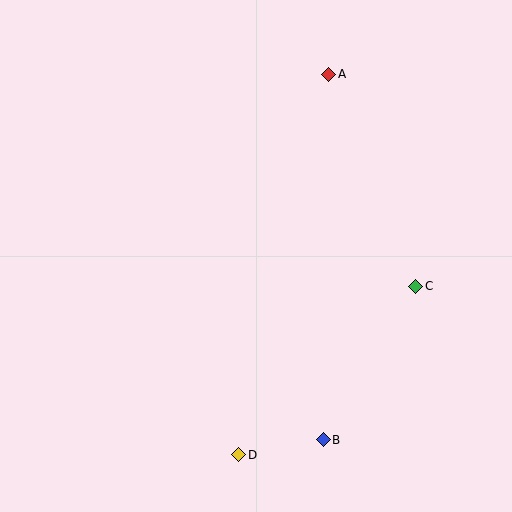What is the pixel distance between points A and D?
The distance between A and D is 391 pixels.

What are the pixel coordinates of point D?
Point D is at (239, 455).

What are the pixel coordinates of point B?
Point B is at (323, 440).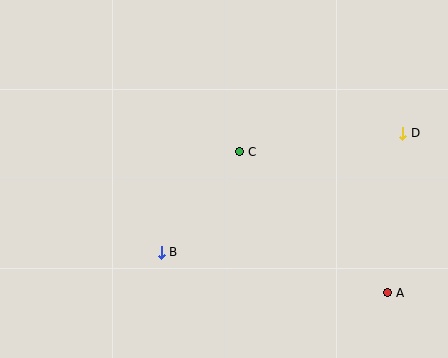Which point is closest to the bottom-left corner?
Point B is closest to the bottom-left corner.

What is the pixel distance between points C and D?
The distance between C and D is 164 pixels.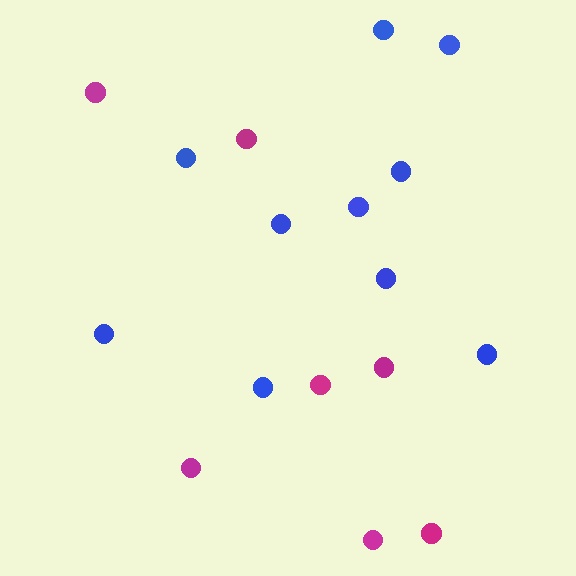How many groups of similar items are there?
There are 2 groups: one group of magenta circles (7) and one group of blue circles (10).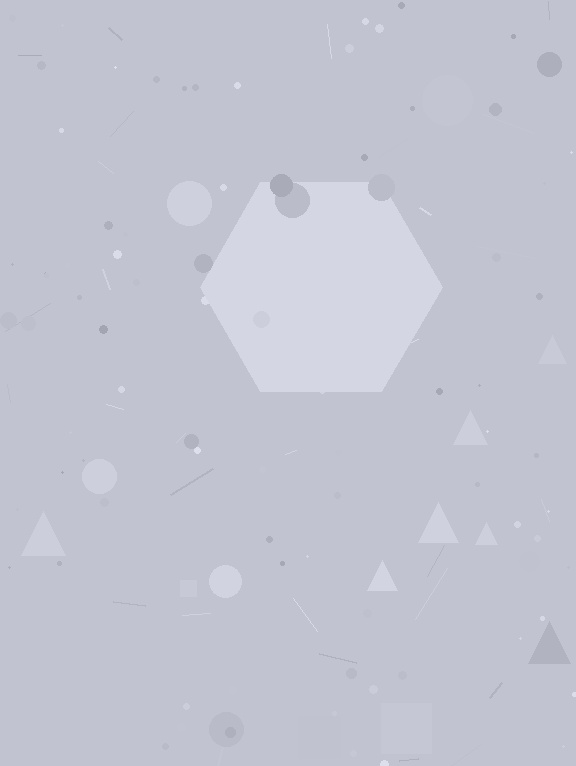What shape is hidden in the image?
A hexagon is hidden in the image.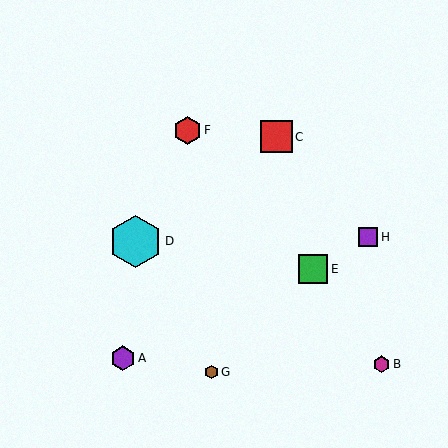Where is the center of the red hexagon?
The center of the red hexagon is at (187, 130).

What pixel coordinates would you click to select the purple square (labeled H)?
Click at (368, 237) to select the purple square H.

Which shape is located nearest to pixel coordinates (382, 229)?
The purple square (labeled H) at (368, 237) is nearest to that location.